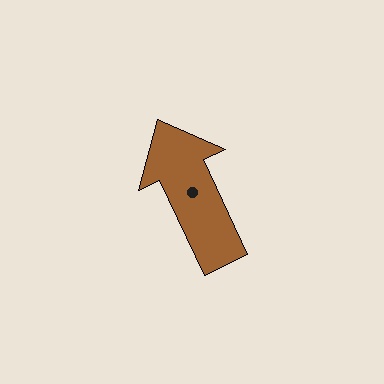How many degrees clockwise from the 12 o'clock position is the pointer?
Approximately 335 degrees.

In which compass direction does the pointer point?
Northwest.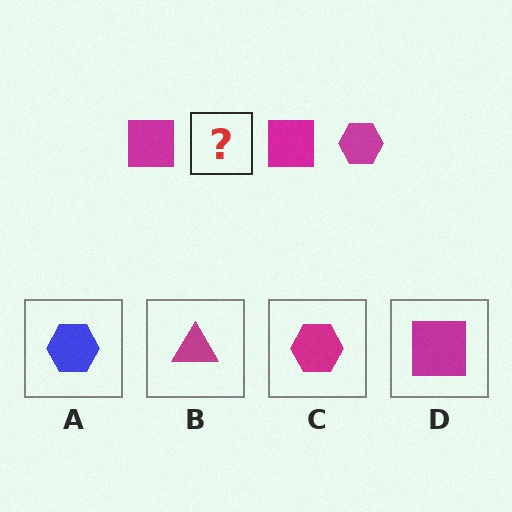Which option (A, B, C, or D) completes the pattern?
C.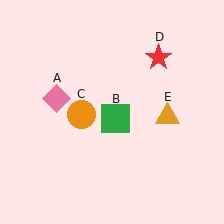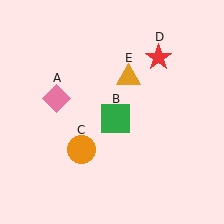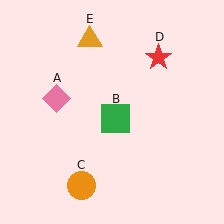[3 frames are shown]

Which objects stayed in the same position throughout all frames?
Pink diamond (object A) and green square (object B) and red star (object D) remained stationary.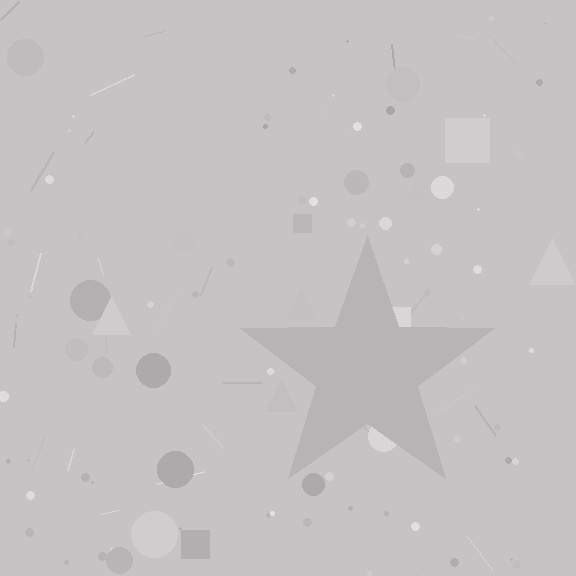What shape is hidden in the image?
A star is hidden in the image.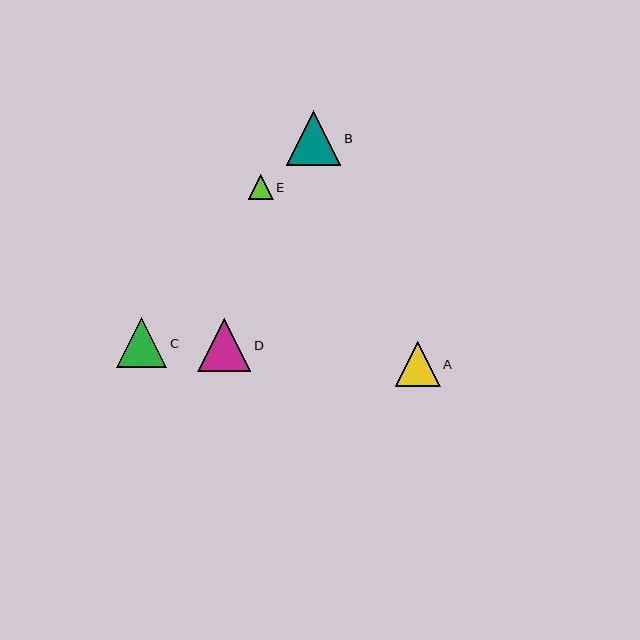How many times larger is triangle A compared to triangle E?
Triangle A is approximately 1.8 times the size of triangle E.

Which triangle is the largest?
Triangle B is the largest with a size of approximately 55 pixels.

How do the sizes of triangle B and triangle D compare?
Triangle B and triangle D are approximately the same size.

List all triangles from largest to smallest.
From largest to smallest: B, D, C, A, E.